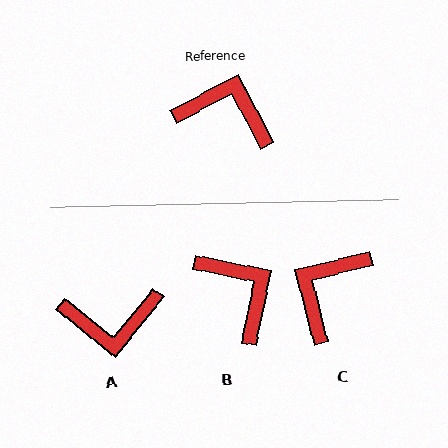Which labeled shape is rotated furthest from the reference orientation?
A, about 157 degrees away.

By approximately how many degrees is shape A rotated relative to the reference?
Approximately 157 degrees clockwise.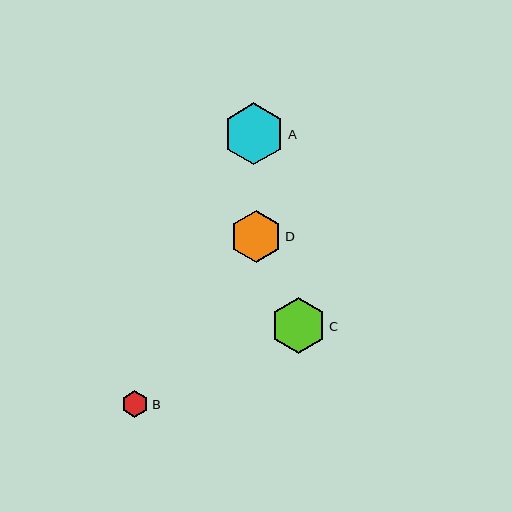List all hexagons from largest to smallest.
From largest to smallest: A, C, D, B.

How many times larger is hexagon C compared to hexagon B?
Hexagon C is approximately 2.0 times the size of hexagon B.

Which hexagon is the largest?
Hexagon A is the largest with a size of approximately 62 pixels.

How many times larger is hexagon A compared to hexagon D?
Hexagon A is approximately 1.2 times the size of hexagon D.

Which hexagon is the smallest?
Hexagon B is the smallest with a size of approximately 27 pixels.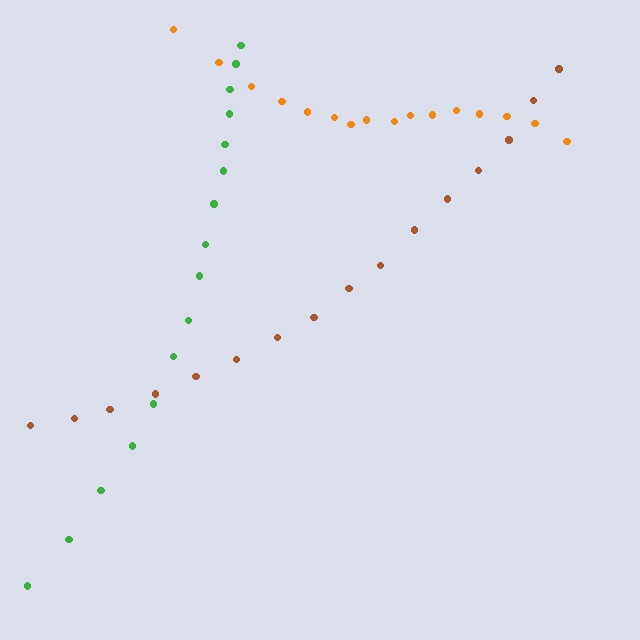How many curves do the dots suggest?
There are 3 distinct paths.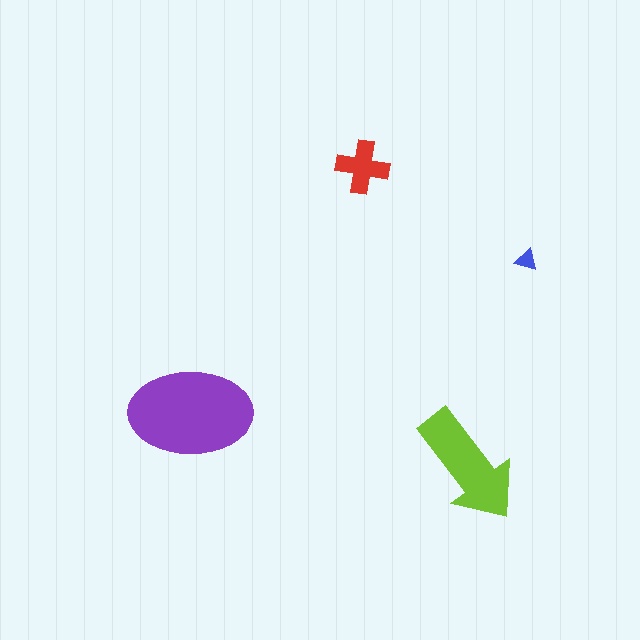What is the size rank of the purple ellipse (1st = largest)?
1st.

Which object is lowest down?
The lime arrow is bottommost.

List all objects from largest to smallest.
The purple ellipse, the lime arrow, the red cross, the blue triangle.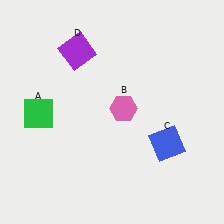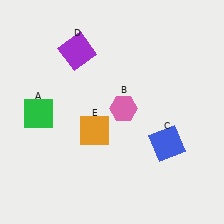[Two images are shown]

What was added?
An orange square (E) was added in Image 2.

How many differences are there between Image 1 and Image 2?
There is 1 difference between the two images.